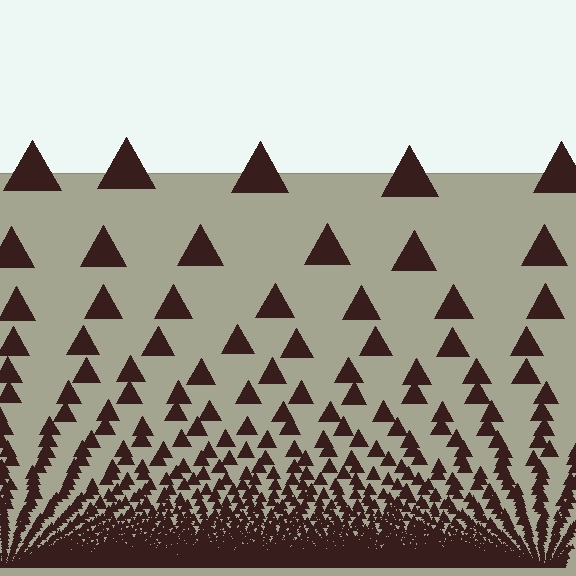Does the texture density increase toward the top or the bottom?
Density increases toward the bottom.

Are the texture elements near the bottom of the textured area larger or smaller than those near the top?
Smaller. The gradient is inverted — elements near the bottom are smaller and denser.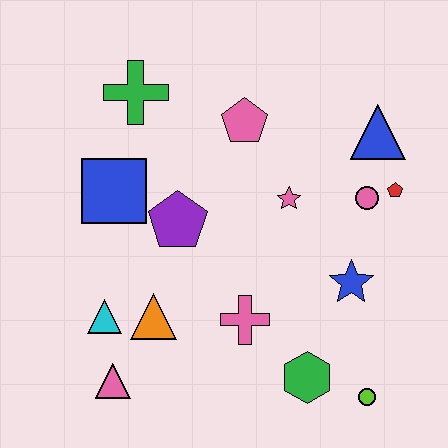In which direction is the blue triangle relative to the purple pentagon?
The blue triangle is to the right of the purple pentagon.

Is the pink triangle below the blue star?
Yes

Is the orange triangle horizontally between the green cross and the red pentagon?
Yes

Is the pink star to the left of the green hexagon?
Yes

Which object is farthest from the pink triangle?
The blue triangle is farthest from the pink triangle.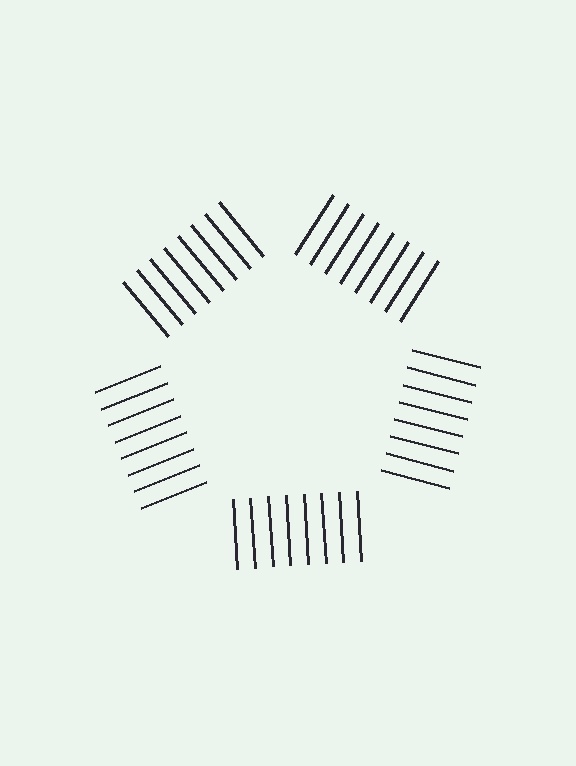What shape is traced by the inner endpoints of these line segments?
An illusory pentagon — the line segments terminate on its edges but no continuous stroke is drawn.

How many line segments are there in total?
40 — 8 along each of the 5 edges.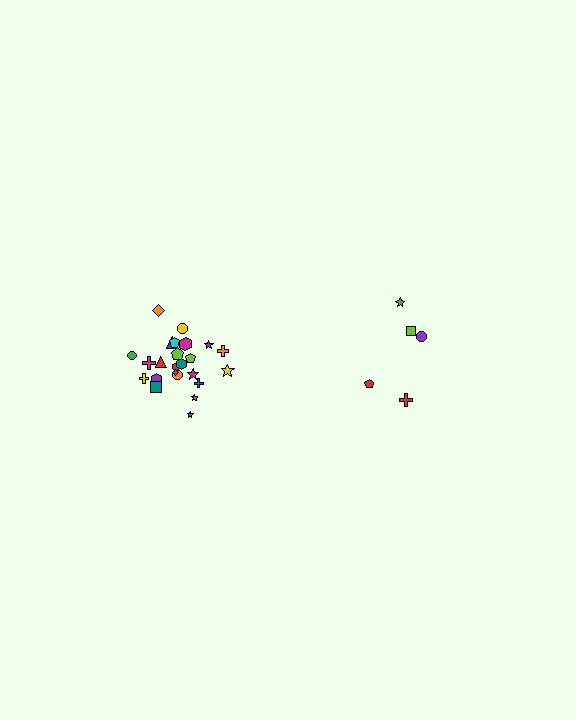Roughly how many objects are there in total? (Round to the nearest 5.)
Roughly 30 objects in total.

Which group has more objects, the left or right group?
The left group.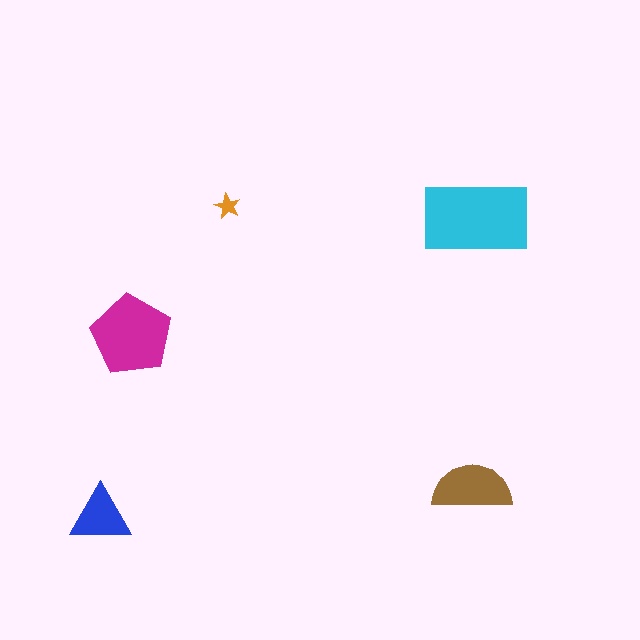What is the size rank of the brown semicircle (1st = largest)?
3rd.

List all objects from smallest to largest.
The orange star, the blue triangle, the brown semicircle, the magenta pentagon, the cyan rectangle.